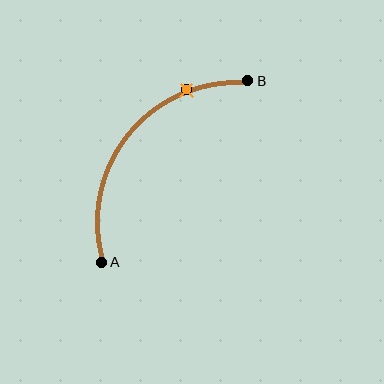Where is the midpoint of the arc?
The arc midpoint is the point on the curve farthest from the straight line joining A and B. It sits above and to the left of that line.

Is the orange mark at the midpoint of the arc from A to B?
No. The orange mark lies on the arc but is closer to endpoint B. The arc midpoint would be at the point on the curve equidistant along the arc from both A and B.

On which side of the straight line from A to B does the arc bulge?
The arc bulges above and to the left of the straight line connecting A and B.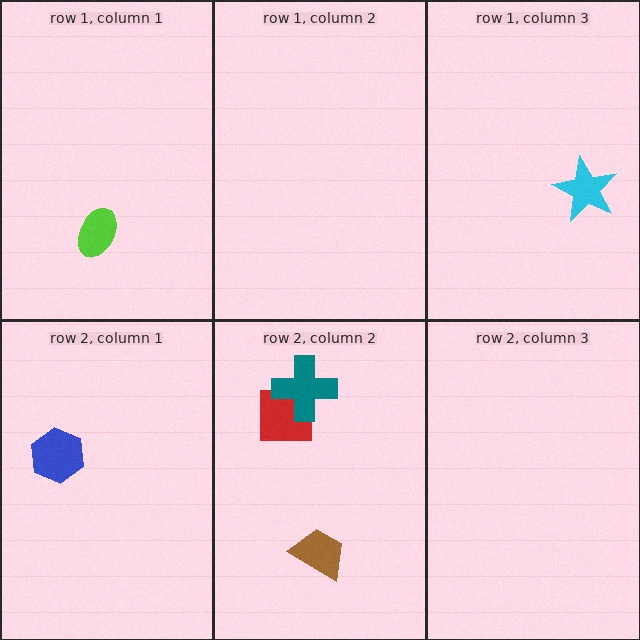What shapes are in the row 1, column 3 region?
The cyan star.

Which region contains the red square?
The row 2, column 2 region.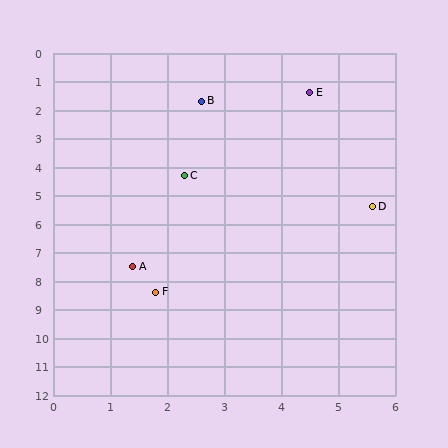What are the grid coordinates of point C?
Point C is at approximately (2.3, 4.3).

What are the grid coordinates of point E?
Point E is at approximately (4.5, 1.4).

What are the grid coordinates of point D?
Point D is at approximately (5.6, 5.4).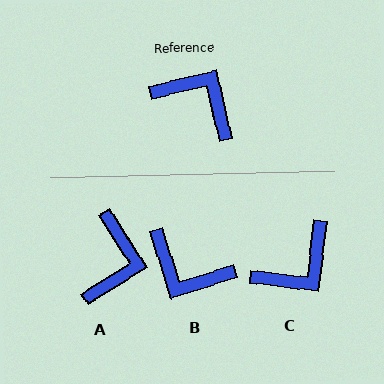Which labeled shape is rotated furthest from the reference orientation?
B, about 175 degrees away.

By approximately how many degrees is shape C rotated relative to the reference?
Approximately 109 degrees clockwise.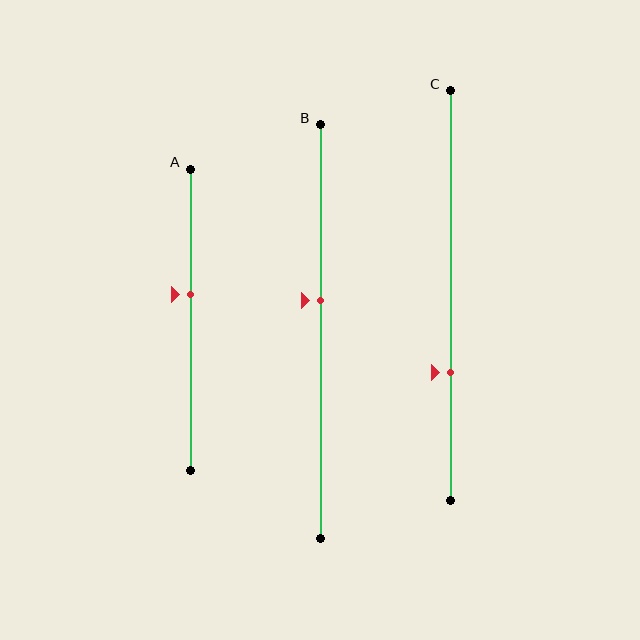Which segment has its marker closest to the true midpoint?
Segment B has its marker closest to the true midpoint.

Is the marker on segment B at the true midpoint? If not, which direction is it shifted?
No, the marker on segment B is shifted upward by about 7% of the segment length.